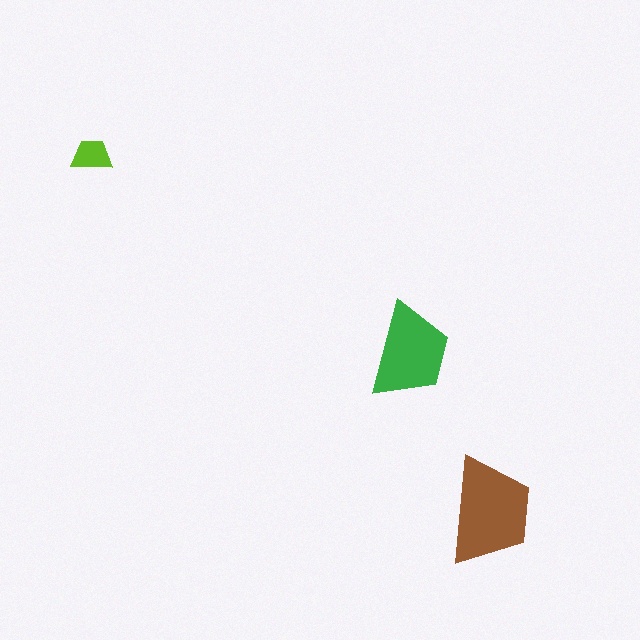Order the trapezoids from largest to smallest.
the brown one, the green one, the lime one.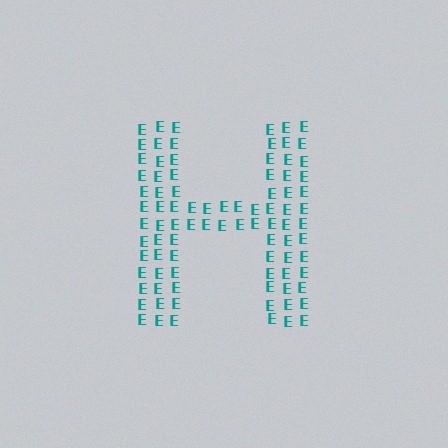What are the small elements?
The small elements are letter E's.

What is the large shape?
The large shape is the letter H.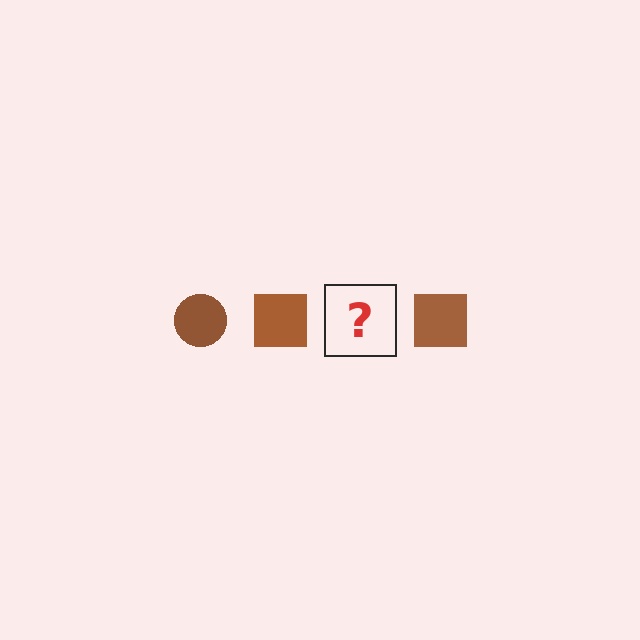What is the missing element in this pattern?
The missing element is a brown circle.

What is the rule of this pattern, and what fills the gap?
The rule is that the pattern cycles through circle, square shapes in brown. The gap should be filled with a brown circle.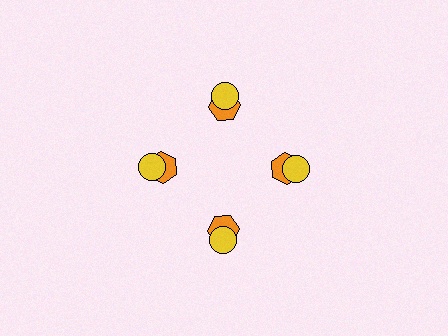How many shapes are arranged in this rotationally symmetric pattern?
There are 8 shapes, arranged in 4 groups of 2.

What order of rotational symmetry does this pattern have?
This pattern has 4-fold rotational symmetry.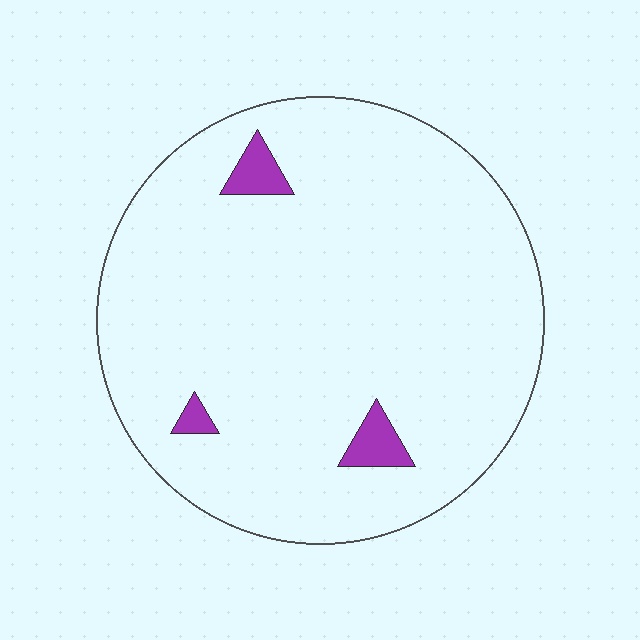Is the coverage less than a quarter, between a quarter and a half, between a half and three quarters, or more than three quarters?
Less than a quarter.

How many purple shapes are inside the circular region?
3.